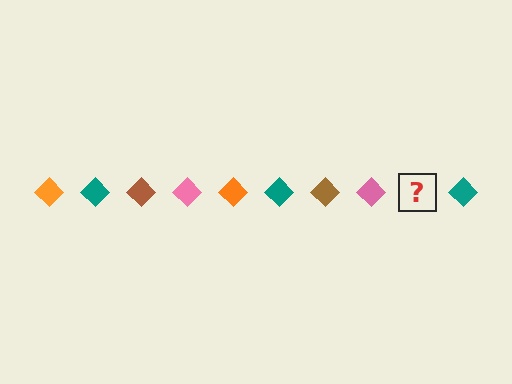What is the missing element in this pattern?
The missing element is an orange diamond.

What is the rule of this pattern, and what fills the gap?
The rule is that the pattern cycles through orange, teal, brown, pink diamonds. The gap should be filled with an orange diamond.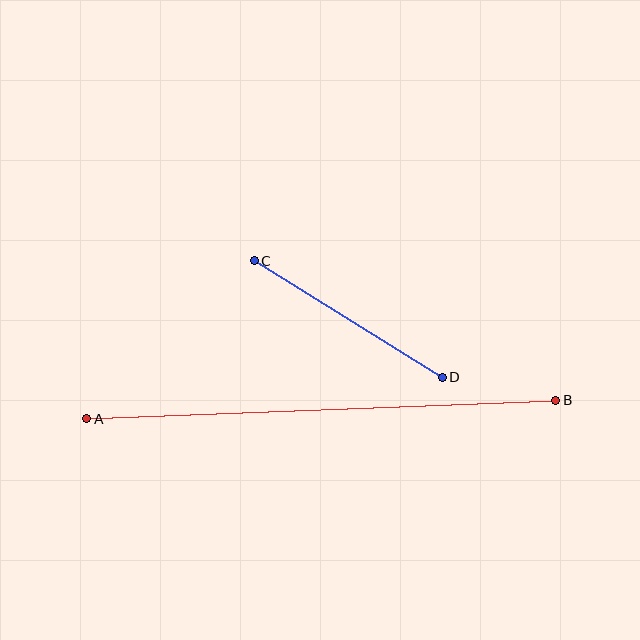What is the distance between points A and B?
The distance is approximately 470 pixels.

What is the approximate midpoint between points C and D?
The midpoint is at approximately (348, 319) pixels.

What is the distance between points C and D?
The distance is approximately 221 pixels.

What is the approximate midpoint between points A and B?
The midpoint is at approximately (321, 410) pixels.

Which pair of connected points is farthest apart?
Points A and B are farthest apart.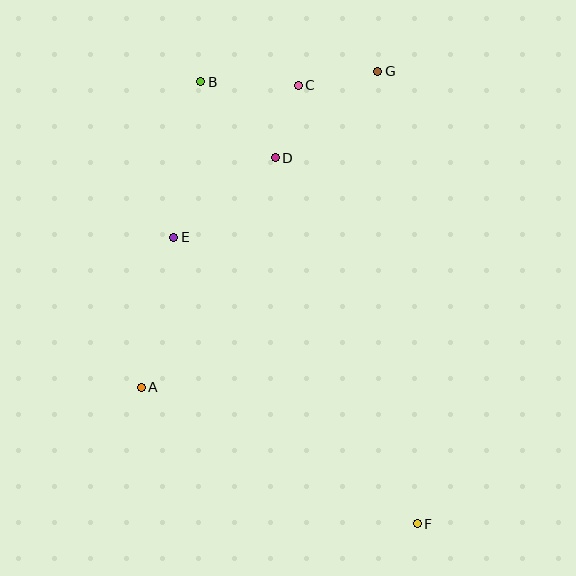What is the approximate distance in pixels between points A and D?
The distance between A and D is approximately 266 pixels.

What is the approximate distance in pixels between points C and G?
The distance between C and G is approximately 81 pixels.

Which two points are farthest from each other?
Points B and F are farthest from each other.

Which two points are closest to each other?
Points C and D are closest to each other.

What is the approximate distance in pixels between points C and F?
The distance between C and F is approximately 455 pixels.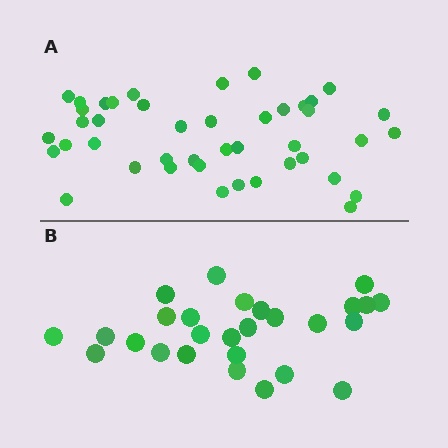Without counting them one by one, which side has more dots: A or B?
Region A (the top region) has more dots.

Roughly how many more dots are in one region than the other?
Region A has approximately 15 more dots than region B.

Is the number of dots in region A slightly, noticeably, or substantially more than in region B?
Region A has substantially more. The ratio is roughly 1.6 to 1.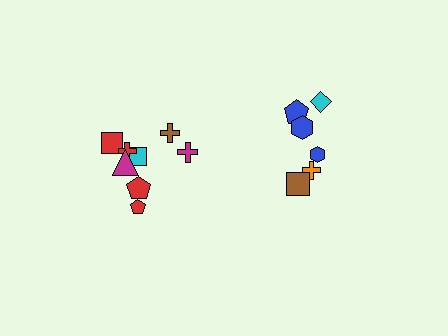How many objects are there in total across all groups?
There are 14 objects.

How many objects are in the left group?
There are 8 objects.